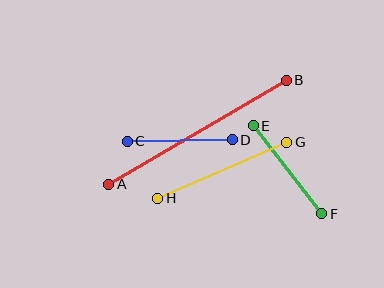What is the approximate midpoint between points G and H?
The midpoint is at approximately (222, 170) pixels.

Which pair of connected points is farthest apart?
Points A and B are farthest apart.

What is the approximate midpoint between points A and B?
The midpoint is at approximately (197, 132) pixels.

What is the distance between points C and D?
The distance is approximately 105 pixels.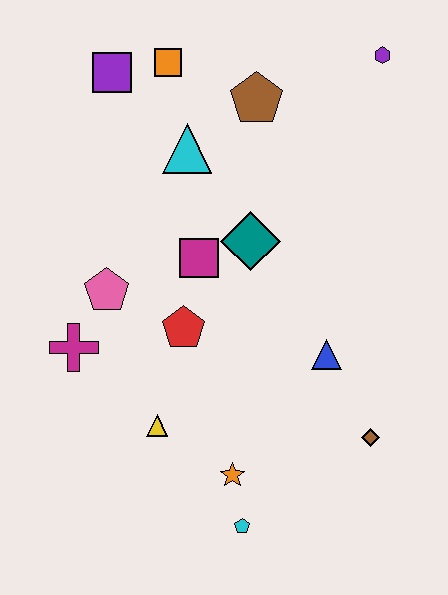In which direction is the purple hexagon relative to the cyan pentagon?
The purple hexagon is above the cyan pentagon.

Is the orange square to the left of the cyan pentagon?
Yes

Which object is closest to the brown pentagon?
The cyan triangle is closest to the brown pentagon.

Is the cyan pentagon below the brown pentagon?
Yes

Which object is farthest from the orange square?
The cyan pentagon is farthest from the orange square.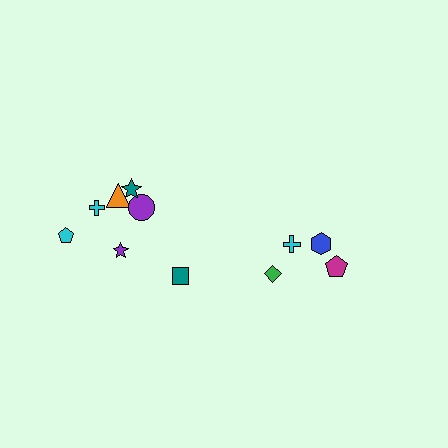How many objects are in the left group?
There are 7 objects.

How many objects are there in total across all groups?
There are 11 objects.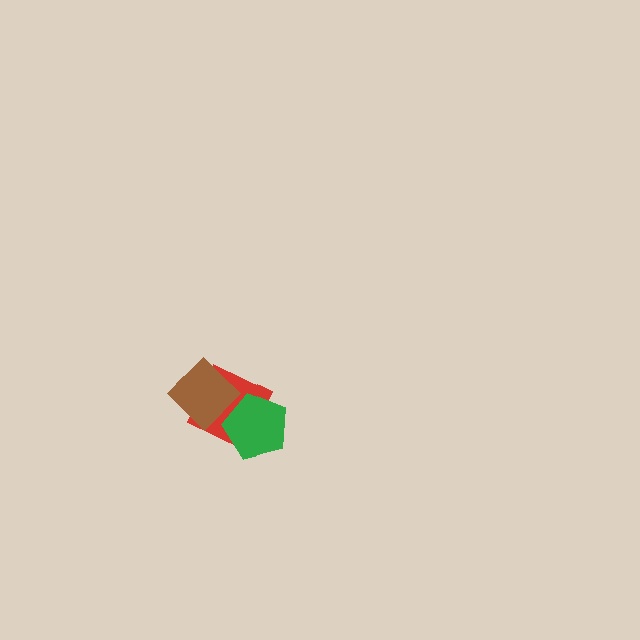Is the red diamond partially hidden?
Yes, it is partially covered by another shape.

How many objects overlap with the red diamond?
2 objects overlap with the red diamond.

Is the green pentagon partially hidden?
Yes, it is partially covered by another shape.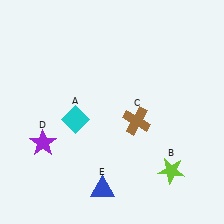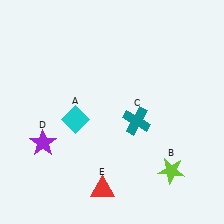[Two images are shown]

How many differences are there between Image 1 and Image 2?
There are 2 differences between the two images.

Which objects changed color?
C changed from brown to teal. E changed from blue to red.